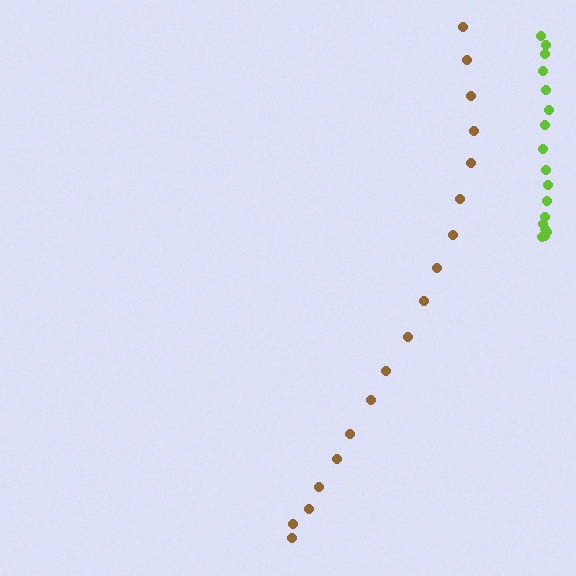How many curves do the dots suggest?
There are 2 distinct paths.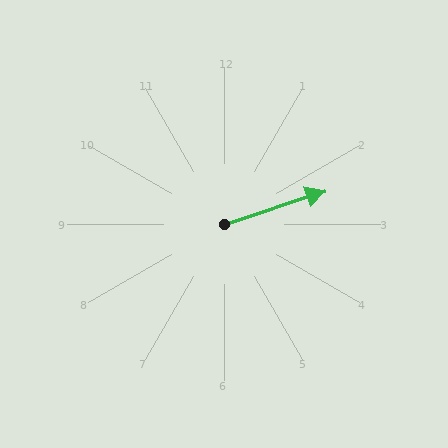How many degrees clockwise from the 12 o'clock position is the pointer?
Approximately 72 degrees.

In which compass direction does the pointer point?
East.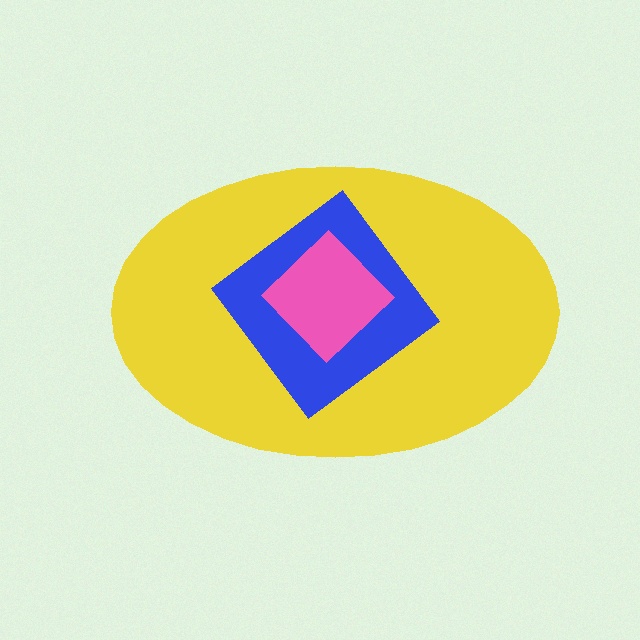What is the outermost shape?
The yellow ellipse.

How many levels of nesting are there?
3.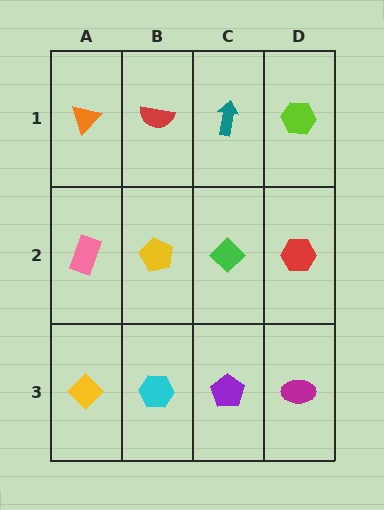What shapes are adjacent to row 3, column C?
A green diamond (row 2, column C), a cyan hexagon (row 3, column B), a magenta ellipse (row 3, column D).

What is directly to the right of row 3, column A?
A cyan hexagon.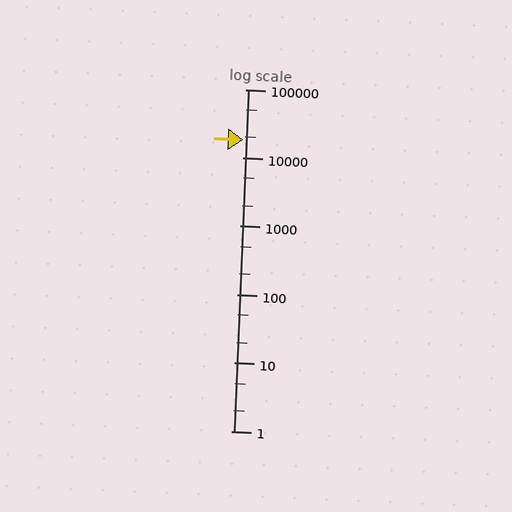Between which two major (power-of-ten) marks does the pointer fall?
The pointer is between 10000 and 100000.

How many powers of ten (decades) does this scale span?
The scale spans 5 decades, from 1 to 100000.